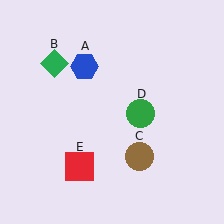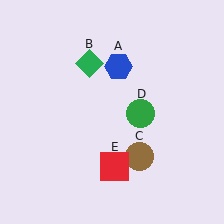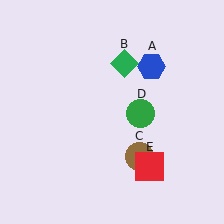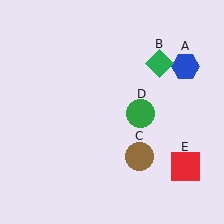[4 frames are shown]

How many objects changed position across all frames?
3 objects changed position: blue hexagon (object A), green diamond (object B), red square (object E).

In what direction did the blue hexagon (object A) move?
The blue hexagon (object A) moved right.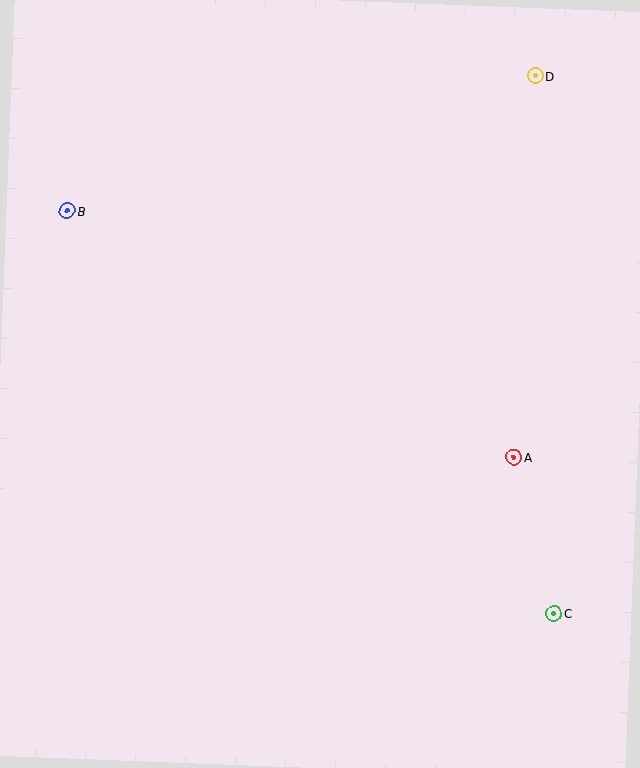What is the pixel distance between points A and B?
The distance between A and B is 510 pixels.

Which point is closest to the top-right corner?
Point D is closest to the top-right corner.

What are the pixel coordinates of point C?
Point C is at (554, 613).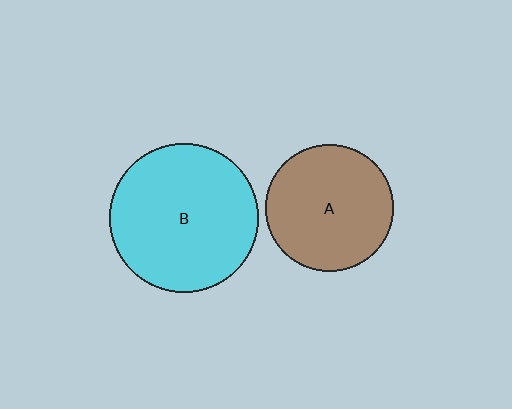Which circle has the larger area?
Circle B (cyan).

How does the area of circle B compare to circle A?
Approximately 1.4 times.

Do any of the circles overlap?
No, none of the circles overlap.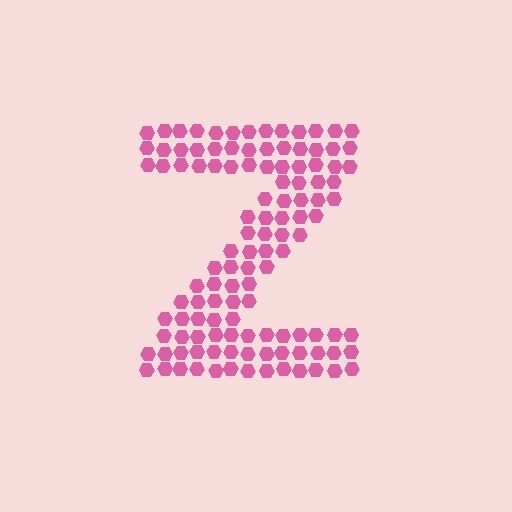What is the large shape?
The large shape is the letter Z.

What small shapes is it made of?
It is made of small hexagons.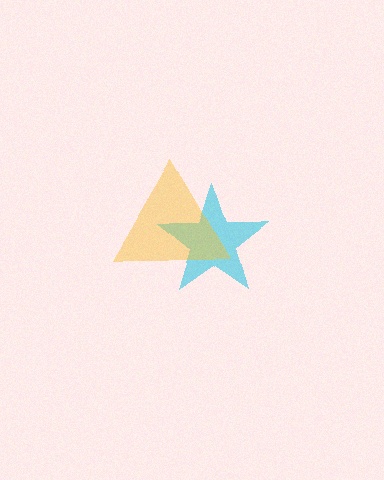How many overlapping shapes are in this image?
There are 2 overlapping shapes in the image.